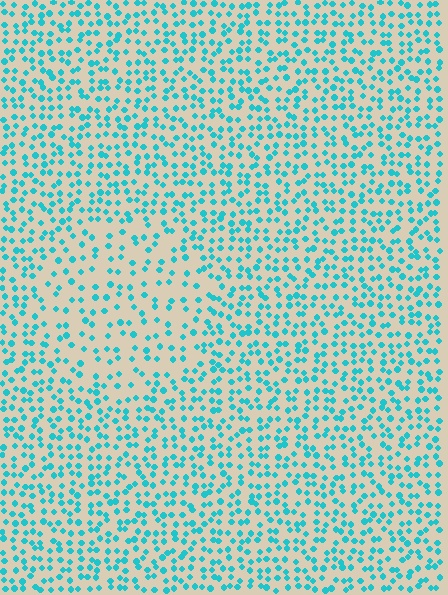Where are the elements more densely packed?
The elements are more densely packed outside the circle boundary.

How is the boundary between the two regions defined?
The boundary is defined by a change in element density (approximately 1.8x ratio). All elements are the same color, size, and shape.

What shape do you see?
I see a circle.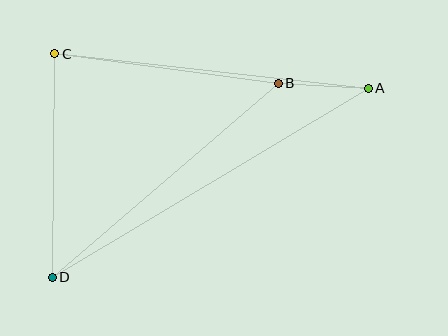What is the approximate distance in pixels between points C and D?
The distance between C and D is approximately 224 pixels.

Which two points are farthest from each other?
Points A and D are farthest from each other.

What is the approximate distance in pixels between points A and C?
The distance between A and C is approximately 315 pixels.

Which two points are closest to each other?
Points A and B are closest to each other.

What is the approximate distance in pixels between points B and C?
The distance between B and C is approximately 225 pixels.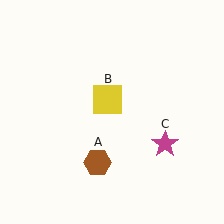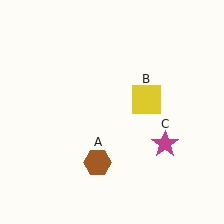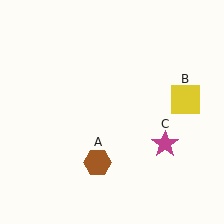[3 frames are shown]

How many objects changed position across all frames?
1 object changed position: yellow square (object B).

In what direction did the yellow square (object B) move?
The yellow square (object B) moved right.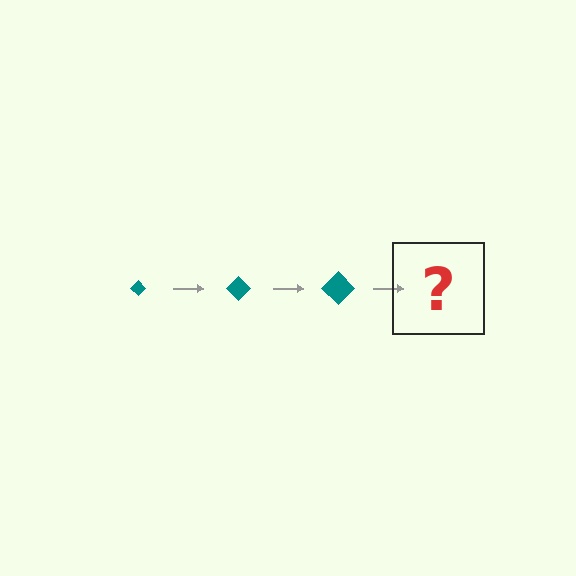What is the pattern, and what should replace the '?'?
The pattern is that the diamond gets progressively larger each step. The '?' should be a teal diamond, larger than the previous one.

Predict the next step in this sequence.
The next step is a teal diamond, larger than the previous one.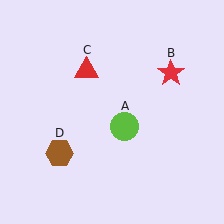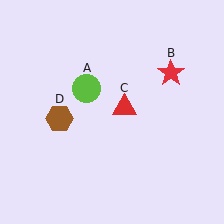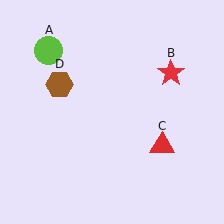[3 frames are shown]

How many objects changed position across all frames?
3 objects changed position: lime circle (object A), red triangle (object C), brown hexagon (object D).